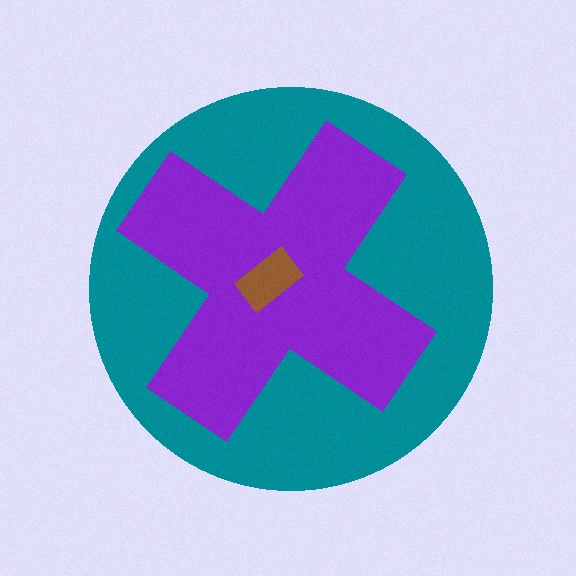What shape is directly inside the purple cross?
The brown rectangle.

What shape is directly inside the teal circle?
The purple cross.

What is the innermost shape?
The brown rectangle.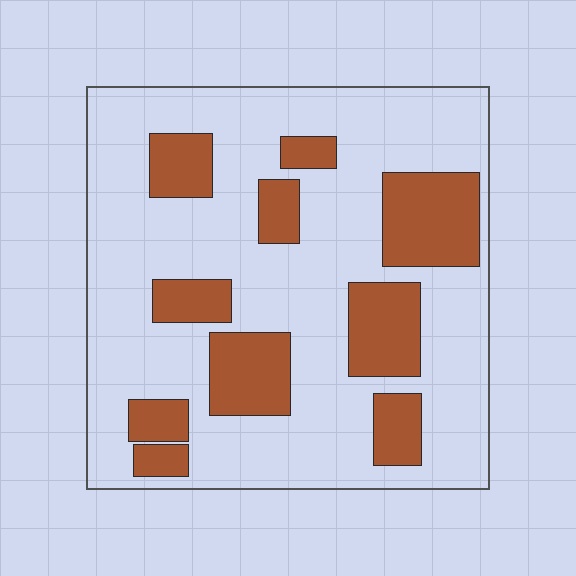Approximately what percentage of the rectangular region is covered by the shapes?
Approximately 25%.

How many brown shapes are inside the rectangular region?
10.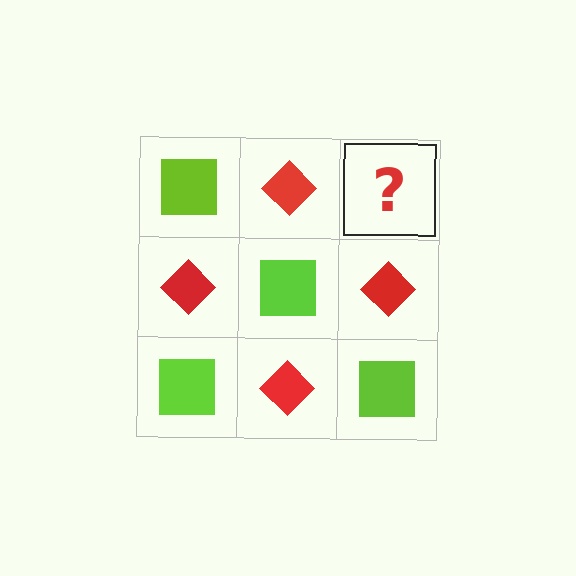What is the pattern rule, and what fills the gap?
The rule is that it alternates lime square and red diamond in a checkerboard pattern. The gap should be filled with a lime square.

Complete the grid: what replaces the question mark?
The question mark should be replaced with a lime square.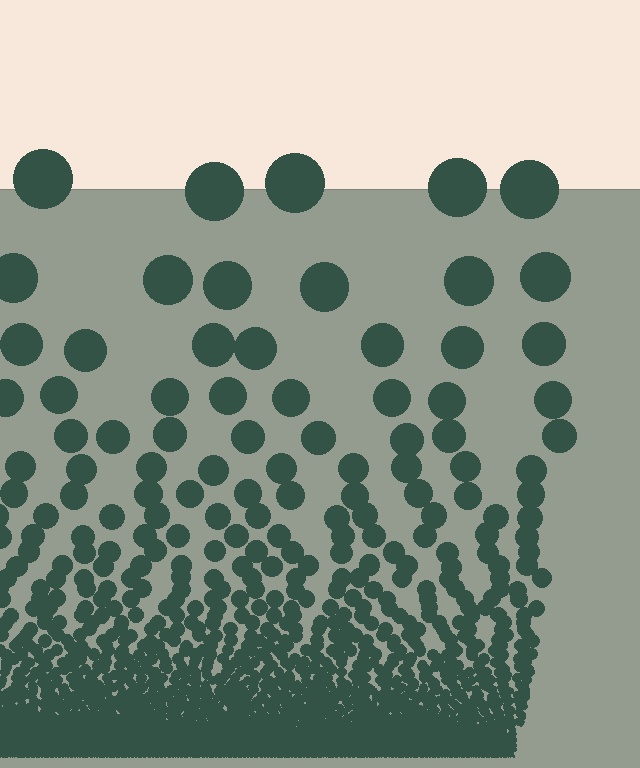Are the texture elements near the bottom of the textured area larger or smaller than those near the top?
Smaller. The gradient is inverted — elements near the bottom are smaller and denser.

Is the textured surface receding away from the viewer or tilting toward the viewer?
The surface appears to tilt toward the viewer. Texture elements get larger and sparser toward the top.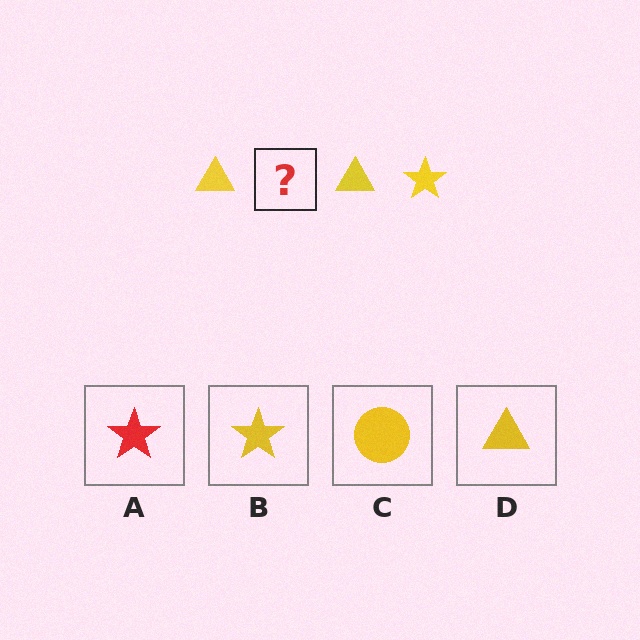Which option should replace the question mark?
Option B.